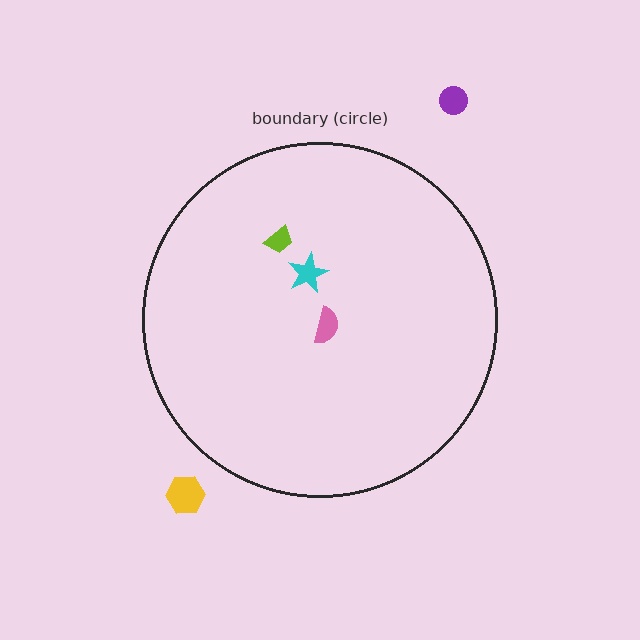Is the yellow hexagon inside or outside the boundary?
Outside.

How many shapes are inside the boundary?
3 inside, 2 outside.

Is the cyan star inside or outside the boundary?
Inside.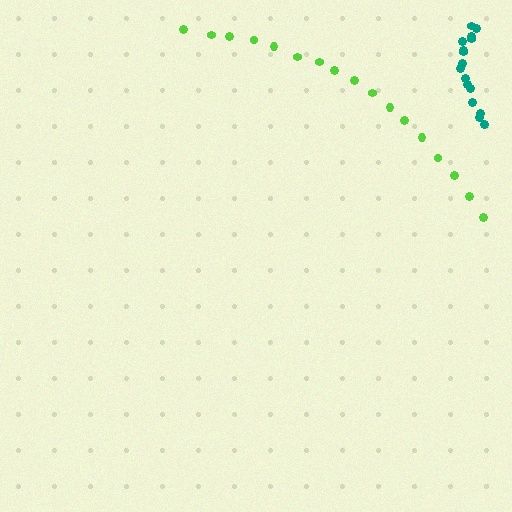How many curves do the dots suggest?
There are 2 distinct paths.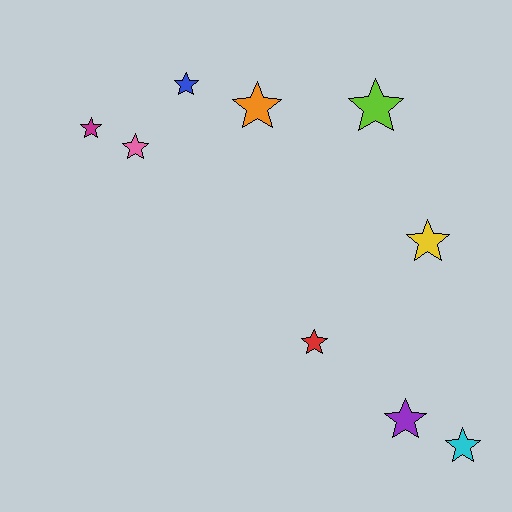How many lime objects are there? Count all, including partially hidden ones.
There is 1 lime object.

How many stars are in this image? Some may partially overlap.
There are 9 stars.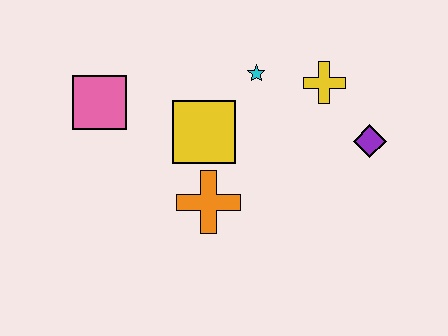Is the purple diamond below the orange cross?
No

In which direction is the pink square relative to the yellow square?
The pink square is to the left of the yellow square.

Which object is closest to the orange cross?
The yellow square is closest to the orange cross.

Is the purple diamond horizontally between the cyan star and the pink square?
No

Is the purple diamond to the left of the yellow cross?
No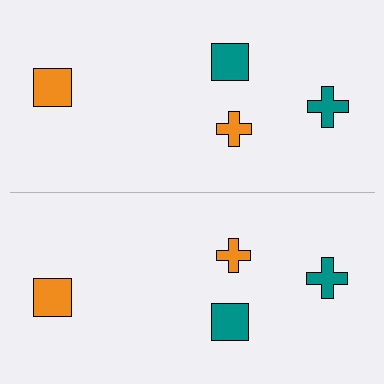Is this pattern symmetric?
Yes, this pattern has bilateral (reflection) symmetry.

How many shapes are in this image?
There are 8 shapes in this image.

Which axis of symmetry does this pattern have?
The pattern has a horizontal axis of symmetry running through the center of the image.